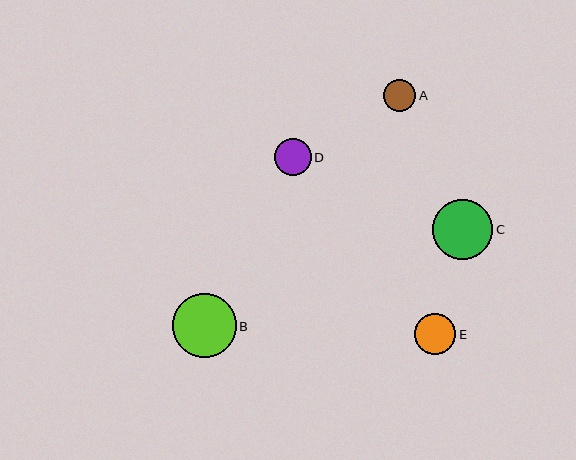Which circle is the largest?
Circle B is the largest with a size of approximately 64 pixels.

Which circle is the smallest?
Circle A is the smallest with a size of approximately 32 pixels.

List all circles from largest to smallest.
From largest to smallest: B, C, E, D, A.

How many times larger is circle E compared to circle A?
Circle E is approximately 1.3 times the size of circle A.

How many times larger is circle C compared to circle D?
Circle C is approximately 1.6 times the size of circle D.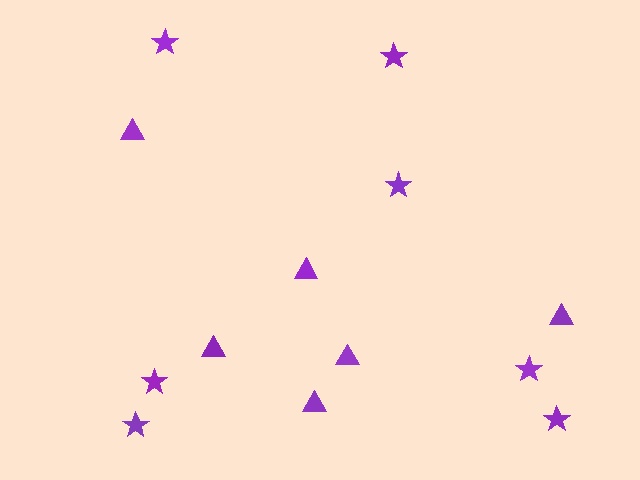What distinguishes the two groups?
There are 2 groups: one group of triangles (6) and one group of stars (7).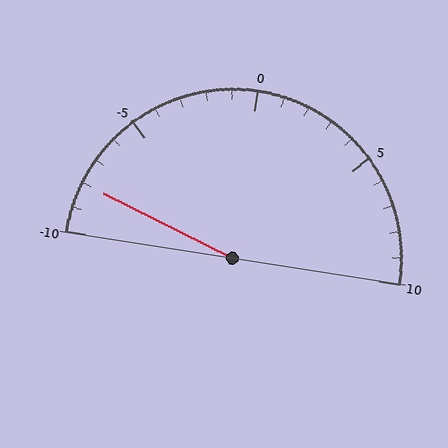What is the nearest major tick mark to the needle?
The nearest major tick mark is -10.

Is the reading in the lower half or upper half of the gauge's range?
The reading is in the lower half of the range (-10 to 10).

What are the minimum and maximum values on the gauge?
The gauge ranges from -10 to 10.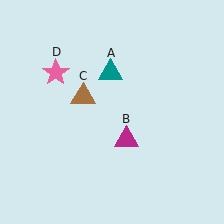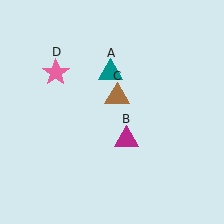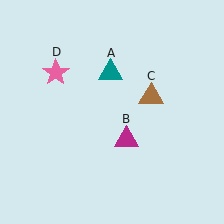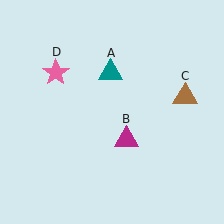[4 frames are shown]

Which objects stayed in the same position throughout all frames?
Teal triangle (object A) and magenta triangle (object B) and pink star (object D) remained stationary.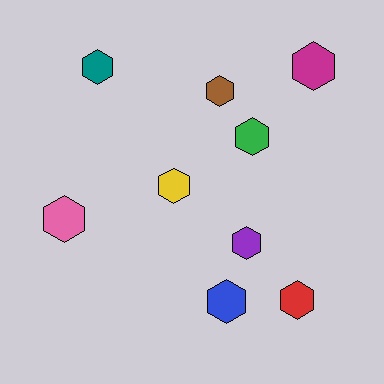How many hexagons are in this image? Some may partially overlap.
There are 9 hexagons.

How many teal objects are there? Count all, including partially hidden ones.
There is 1 teal object.